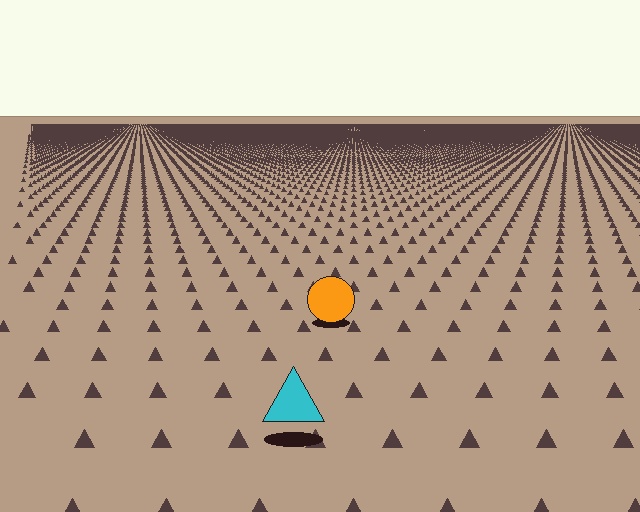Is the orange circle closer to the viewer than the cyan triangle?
No. The cyan triangle is closer — you can tell from the texture gradient: the ground texture is coarser near it.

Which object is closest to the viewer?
The cyan triangle is closest. The texture marks near it are larger and more spread out.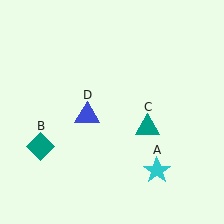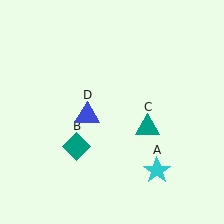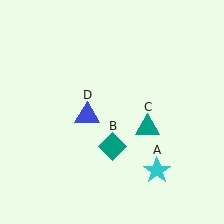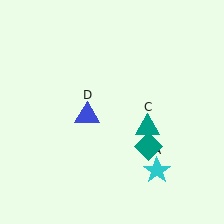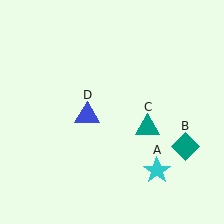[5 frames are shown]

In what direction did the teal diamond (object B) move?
The teal diamond (object B) moved right.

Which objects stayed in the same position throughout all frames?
Cyan star (object A) and teal triangle (object C) and blue triangle (object D) remained stationary.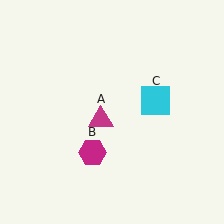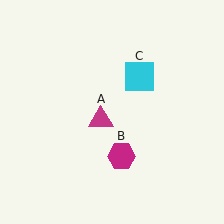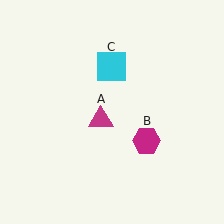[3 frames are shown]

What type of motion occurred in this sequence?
The magenta hexagon (object B), cyan square (object C) rotated counterclockwise around the center of the scene.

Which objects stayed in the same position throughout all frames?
Magenta triangle (object A) remained stationary.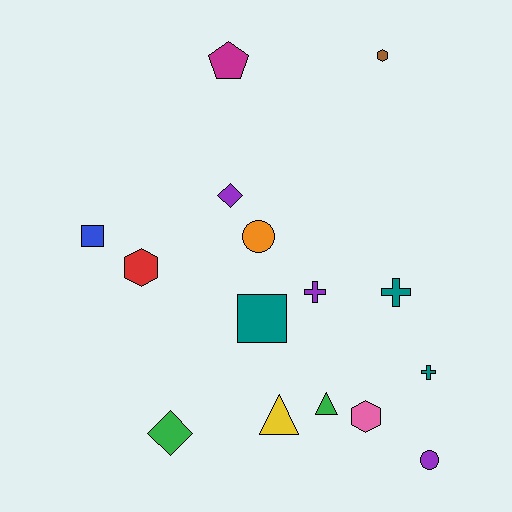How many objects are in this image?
There are 15 objects.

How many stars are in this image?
There are no stars.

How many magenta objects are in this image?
There is 1 magenta object.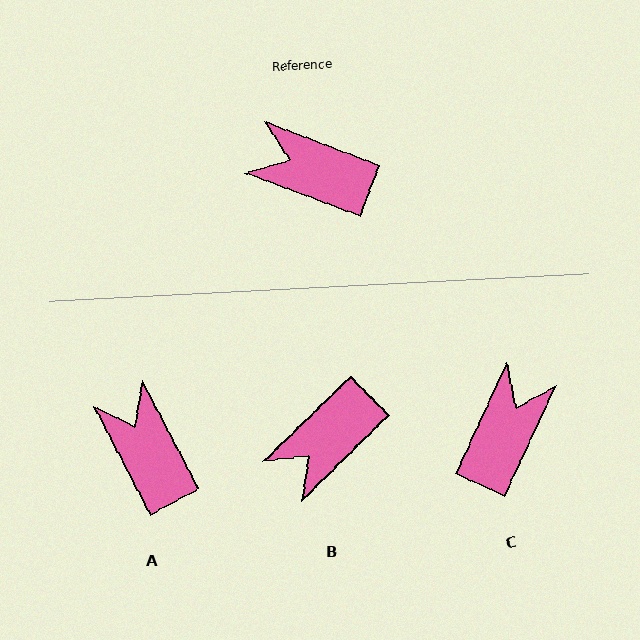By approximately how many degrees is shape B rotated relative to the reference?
Approximately 65 degrees counter-clockwise.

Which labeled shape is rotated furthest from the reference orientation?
C, about 94 degrees away.